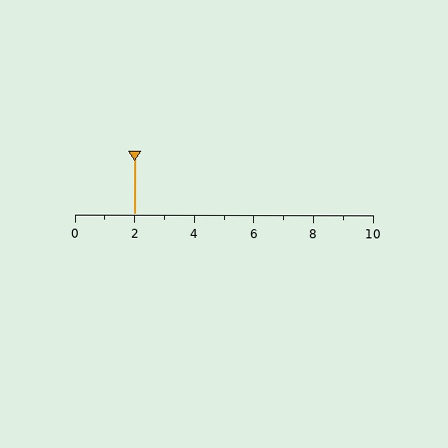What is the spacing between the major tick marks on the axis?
The major ticks are spaced 2 apart.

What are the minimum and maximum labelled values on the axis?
The axis runs from 0 to 10.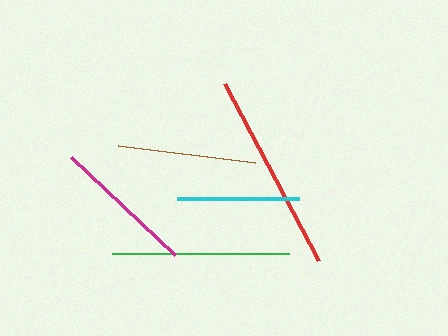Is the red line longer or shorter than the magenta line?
The red line is longer than the magenta line.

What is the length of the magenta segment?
The magenta segment is approximately 143 pixels long.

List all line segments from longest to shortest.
From longest to shortest: red, green, magenta, brown, cyan.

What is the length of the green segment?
The green segment is approximately 176 pixels long.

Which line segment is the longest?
The red line is the longest at approximately 200 pixels.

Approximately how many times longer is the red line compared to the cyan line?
The red line is approximately 1.7 times the length of the cyan line.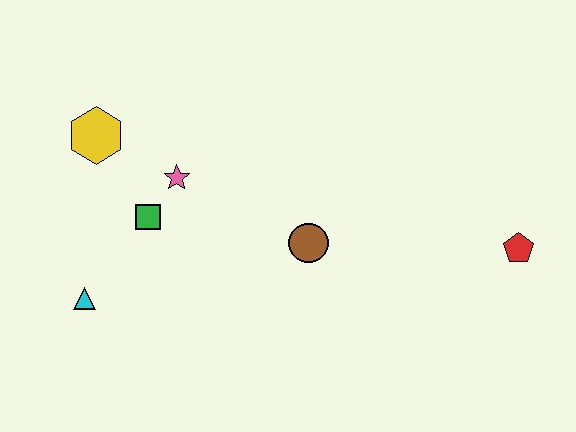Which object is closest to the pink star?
The green square is closest to the pink star.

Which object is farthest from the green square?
The red pentagon is farthest from the green square.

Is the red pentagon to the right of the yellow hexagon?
Yes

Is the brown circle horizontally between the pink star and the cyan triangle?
No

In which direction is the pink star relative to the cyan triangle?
The pink star is above the cyan triangle.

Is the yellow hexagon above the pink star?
Yes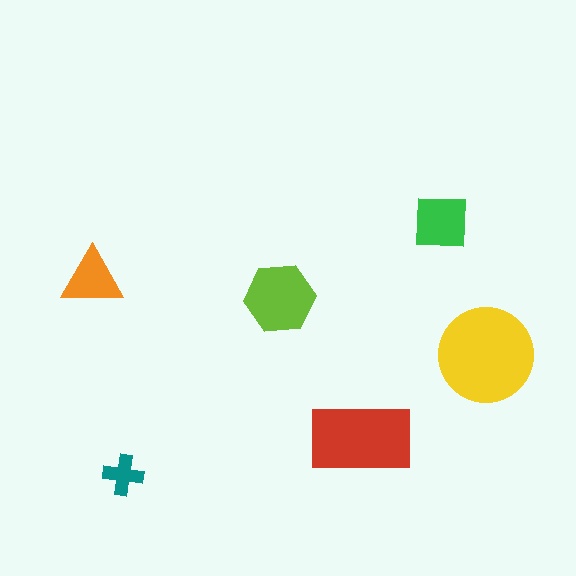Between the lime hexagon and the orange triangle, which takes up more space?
The lime hexagon.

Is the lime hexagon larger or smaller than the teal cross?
Larger.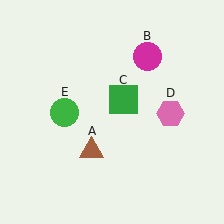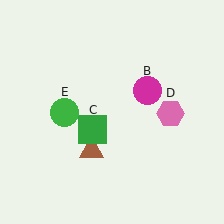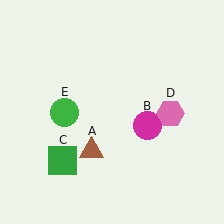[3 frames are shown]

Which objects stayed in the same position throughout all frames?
Brown triangle (object A) and pink hexagon (object D) and green circle (object E) remained stationary.